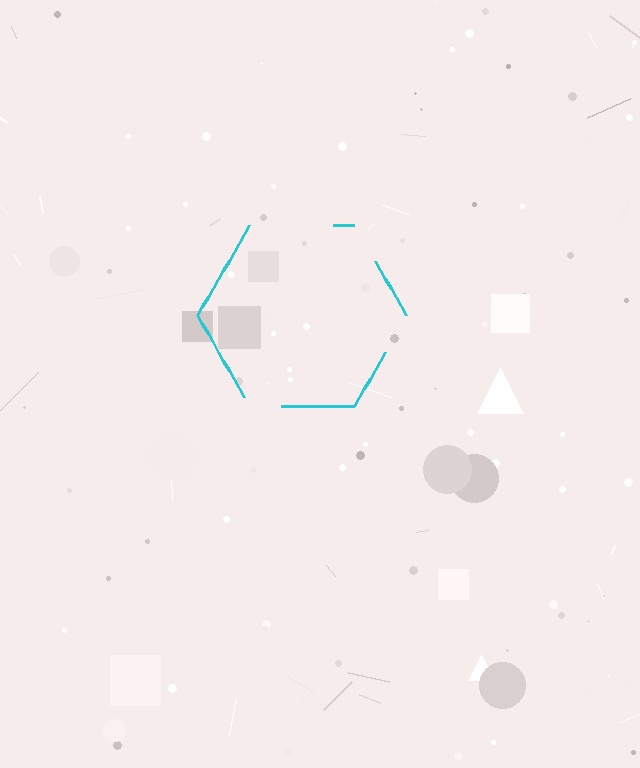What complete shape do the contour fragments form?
The contour fragments form a hexagon.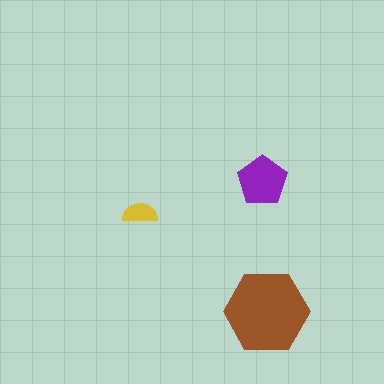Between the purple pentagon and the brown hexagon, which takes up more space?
The brown hexagon.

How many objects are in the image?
There are 3 objects in the image.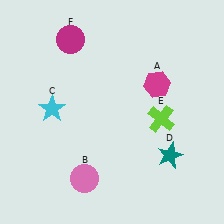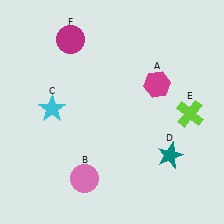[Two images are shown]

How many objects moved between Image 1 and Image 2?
1 object moved between the two images.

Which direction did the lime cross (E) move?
The lime cross (E) moved right.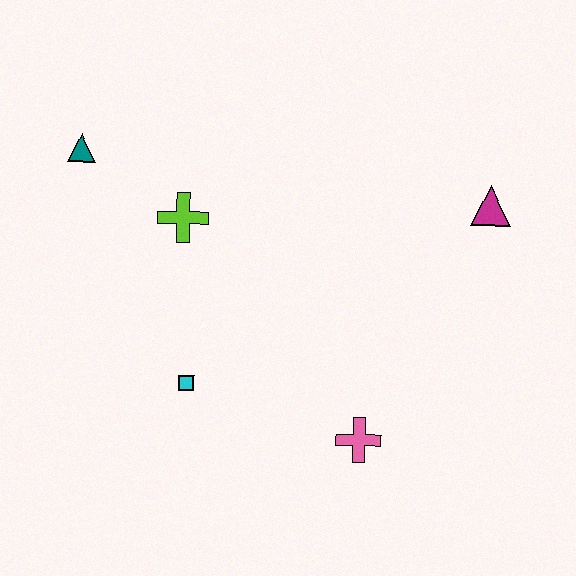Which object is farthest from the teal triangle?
The magenta triangle is farthest from the teal triangle.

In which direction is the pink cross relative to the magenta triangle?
The pink cross is below the magenta triangle.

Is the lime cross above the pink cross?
Yes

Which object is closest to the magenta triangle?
The pink cross is closest to the magenta triangle.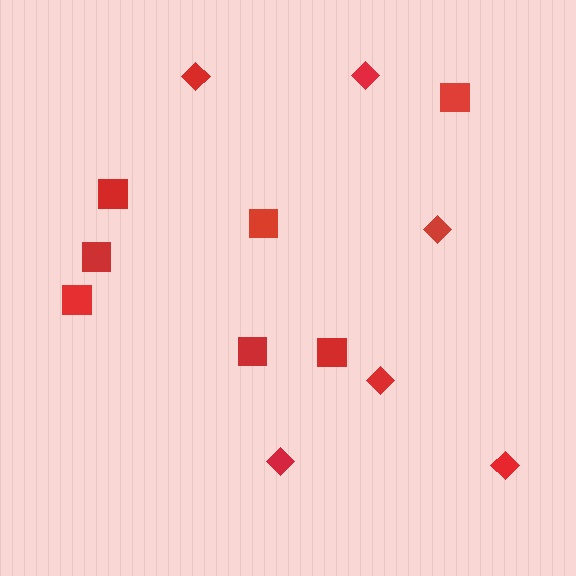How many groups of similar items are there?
There are 2 groups: one group of diamonds (6) and one group of squares (7).